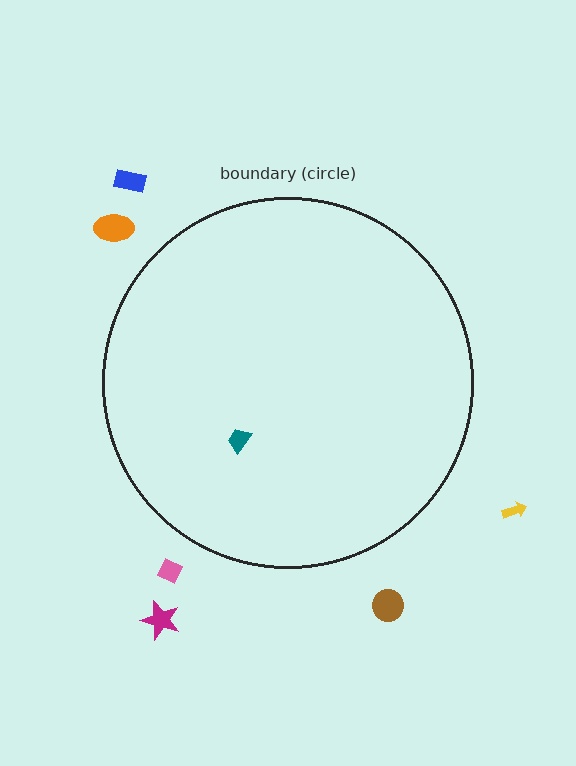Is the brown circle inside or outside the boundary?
Outside.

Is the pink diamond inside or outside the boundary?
Outside.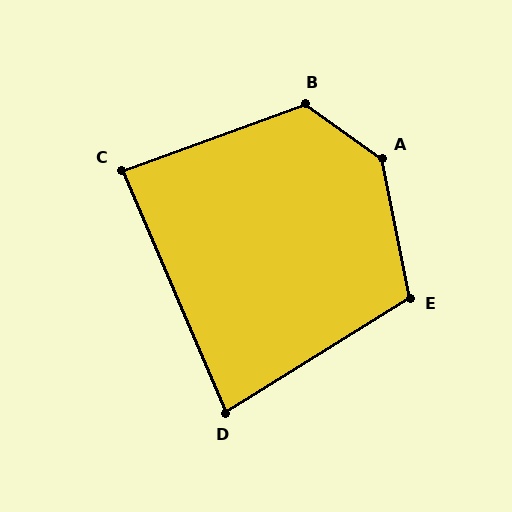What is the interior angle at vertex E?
Approximately 111 degrees (obtuse).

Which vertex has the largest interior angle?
A, at approximately 136 degrees.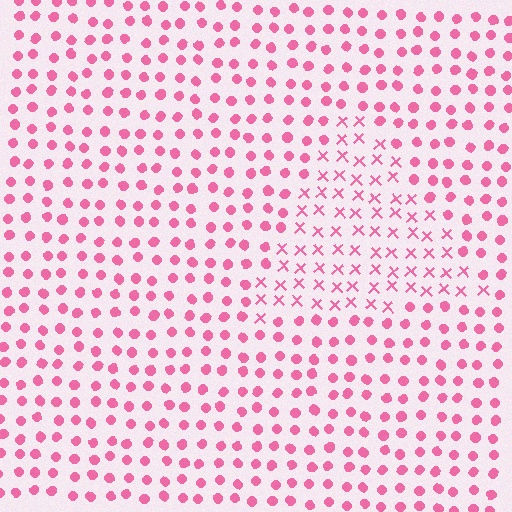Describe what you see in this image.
The image is filled with small pink elements arranged in a uniform grid. A triangle-shaped region contains X marks, while the surrounding area contains circles. The boundary is defined purely by the change in element shape.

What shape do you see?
I see a triangle.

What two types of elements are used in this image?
The image uses X marks inside the triangle region and circles outside it.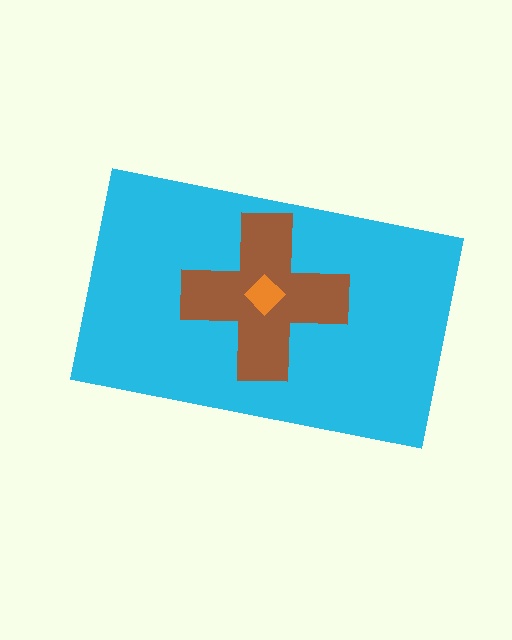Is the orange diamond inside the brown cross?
Yes.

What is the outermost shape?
The cyan rectangle.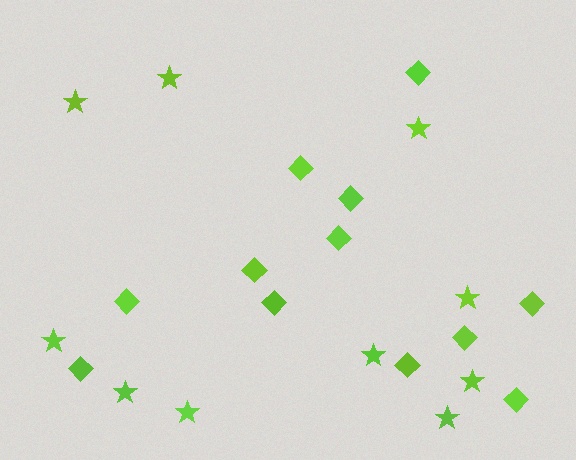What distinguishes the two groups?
There are 2 groups: one group of diamonds (12) and one group of stars (10).